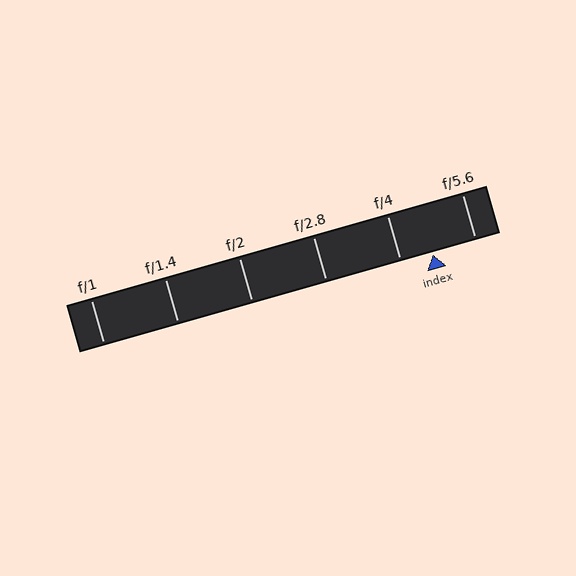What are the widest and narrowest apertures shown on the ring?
The widest aperture shown is f/1 and the narrowest is f/5.6.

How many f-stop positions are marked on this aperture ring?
There are 6 f-stop positions marked.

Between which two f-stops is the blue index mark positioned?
The index mark is between f/4 and f/5.6.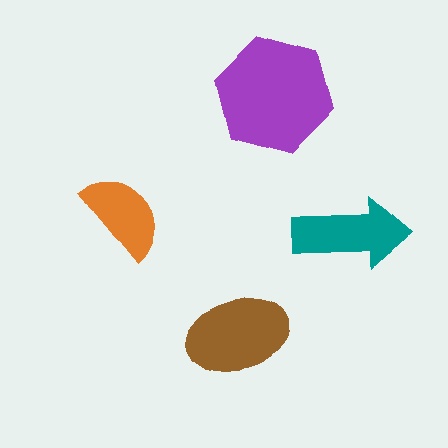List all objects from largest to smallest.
The purple hexagon, the brown ellipse, the teal arrow, the orange semicircle.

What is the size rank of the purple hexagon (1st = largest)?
1st.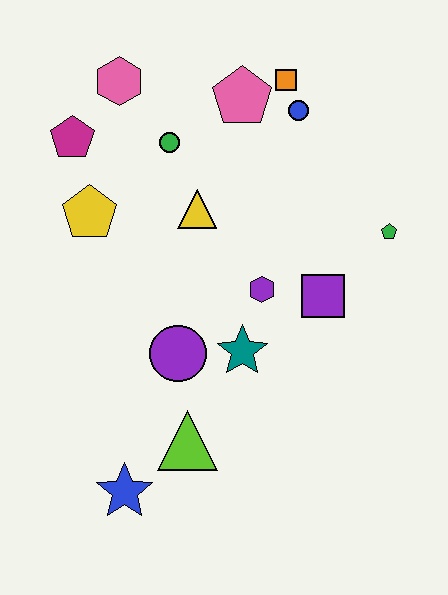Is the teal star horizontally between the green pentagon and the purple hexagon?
No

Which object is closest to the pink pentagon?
The orange square is closest to the pink pentagon.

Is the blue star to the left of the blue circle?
Yes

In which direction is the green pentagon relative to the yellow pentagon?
The green pentagon is to the right of the yellow pentagon.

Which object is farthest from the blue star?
The orange square is farthest from the blue star.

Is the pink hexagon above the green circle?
Yes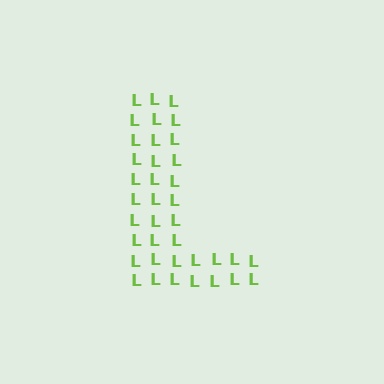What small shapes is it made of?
It is made of small letter L's.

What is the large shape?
The large shape is the letter L.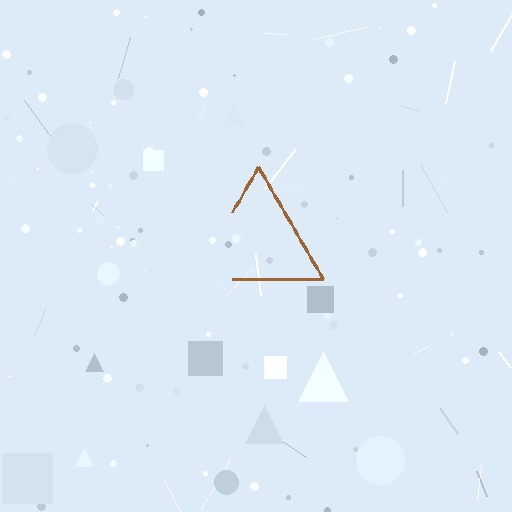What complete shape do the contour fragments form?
The contour fragments form a triangle.